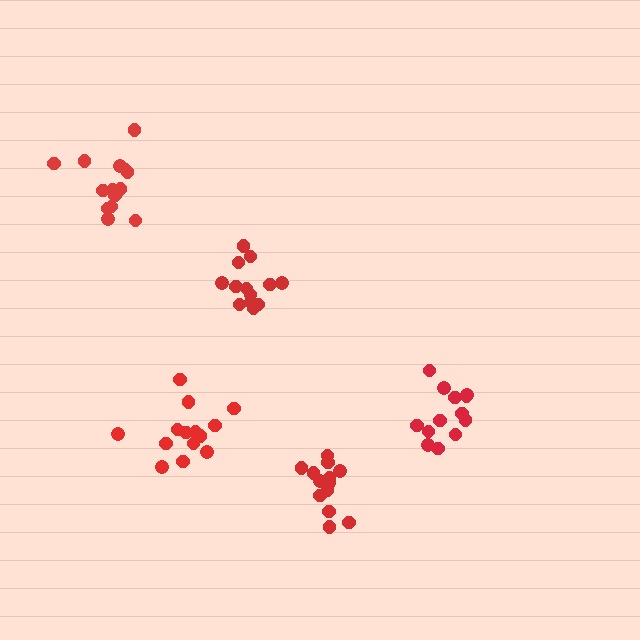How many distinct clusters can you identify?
There are 5 distinct clusters.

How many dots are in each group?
Group 1: 13 dots, Group 2: 13 dots, Group 3: 17 dots, Group 4: 13 dots, Group 5: 14 dots (70 total).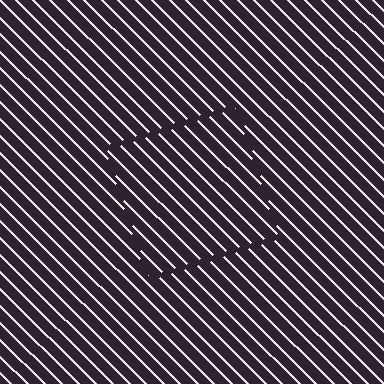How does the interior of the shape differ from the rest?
The interior of the shape contains the same grating, shifted by half a period — the contour is defined by the phase discontinuity where line-ends from the inner and outer gratings abut.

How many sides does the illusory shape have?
4 sides — the line-ends trace a square.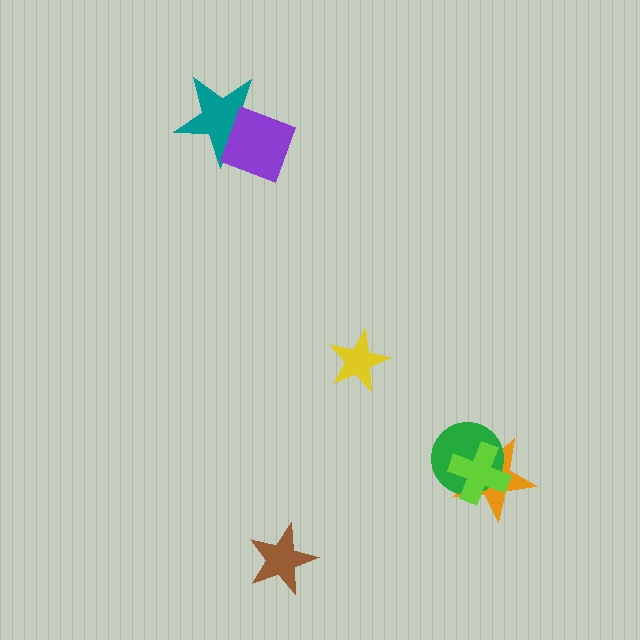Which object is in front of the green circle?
The lime cross is in front of the green circle.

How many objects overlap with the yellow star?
0 objects overlap with the yellow star.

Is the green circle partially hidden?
Yes, it is partially covered by another shape.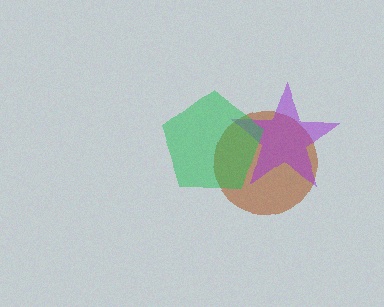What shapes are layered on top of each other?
The layered shapes are: a brown circle, a purple star, a green pentagon.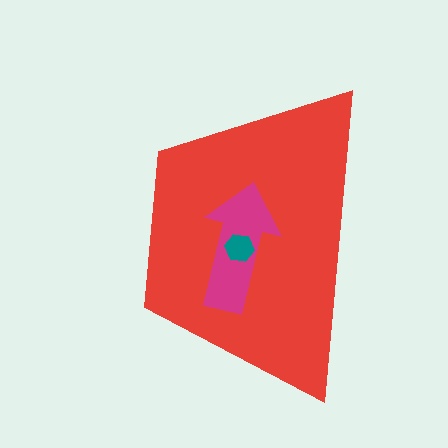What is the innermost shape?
The teal hexagon.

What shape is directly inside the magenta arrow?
The teal hexagon.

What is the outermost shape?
The red trapezoid.